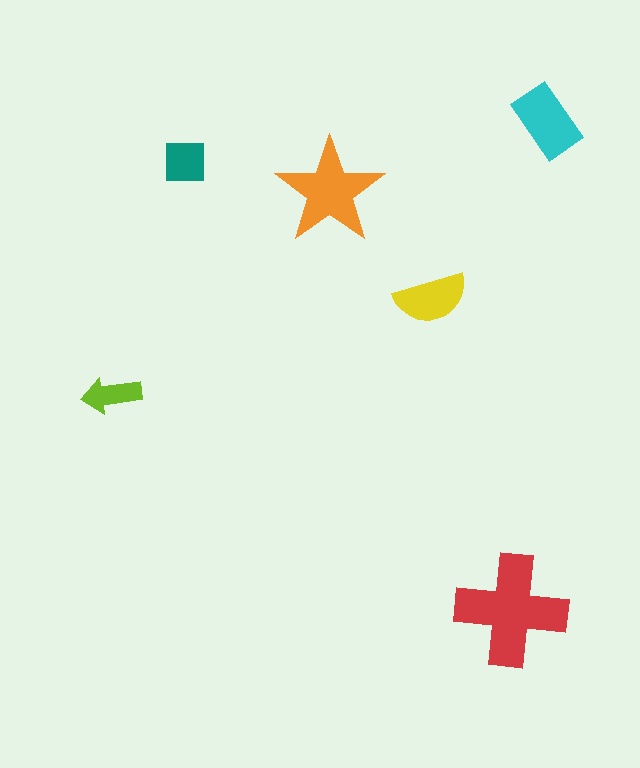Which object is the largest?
The red cross.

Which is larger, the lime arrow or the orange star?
The orange star.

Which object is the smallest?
The lime arrow.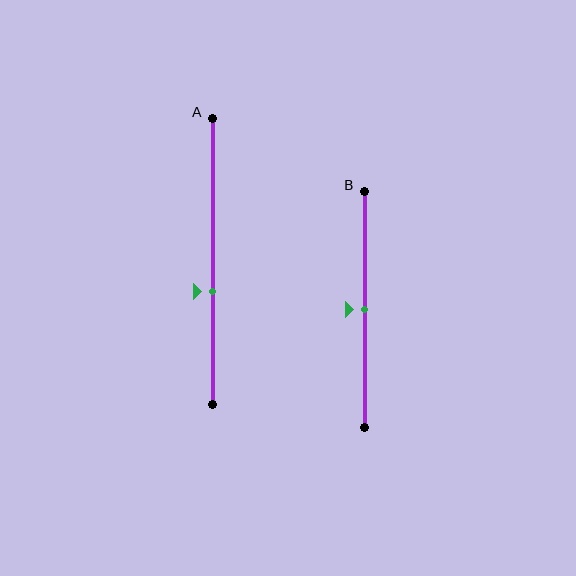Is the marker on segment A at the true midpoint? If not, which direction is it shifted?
No, the marker on segment A is shifted downward by about 10% of the segment length.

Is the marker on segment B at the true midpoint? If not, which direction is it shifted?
Yes, the marker on segment B is at the true midpoint.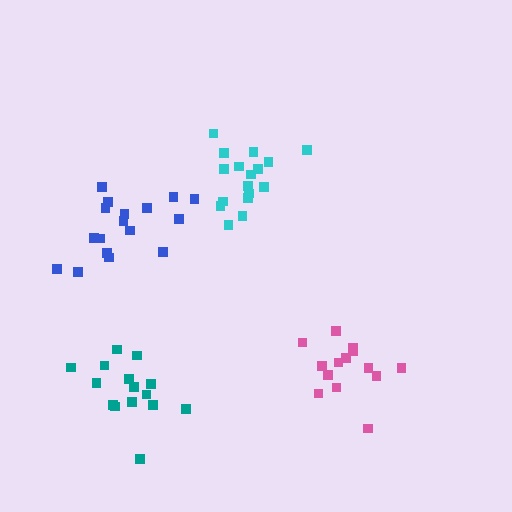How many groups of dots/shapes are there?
There are 4 groups.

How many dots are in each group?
Group 1: 15 dots, Group 2: 17 dots, Group 3: 14 dots, Group 4: 17 dots (63 total).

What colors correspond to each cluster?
The clusters are colored: teal, cyan, pink, blue.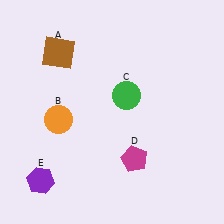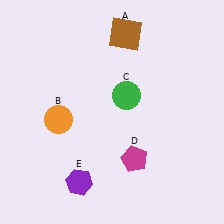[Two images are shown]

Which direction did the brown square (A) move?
The brown square (A) moved right.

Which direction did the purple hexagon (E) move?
The purple hexagon (E) moved right.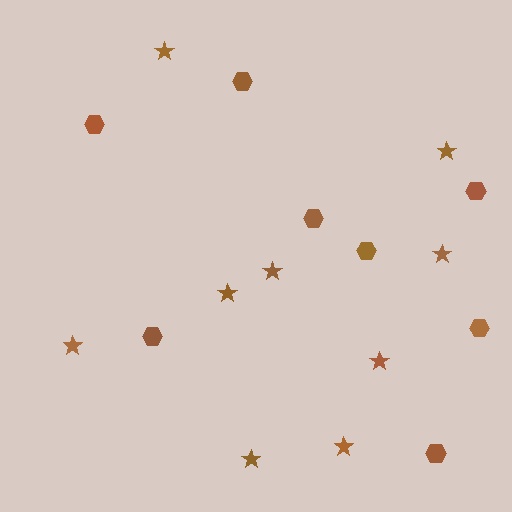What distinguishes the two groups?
There are 2 groups: one group of stars (9) and one group of hexagons (8).